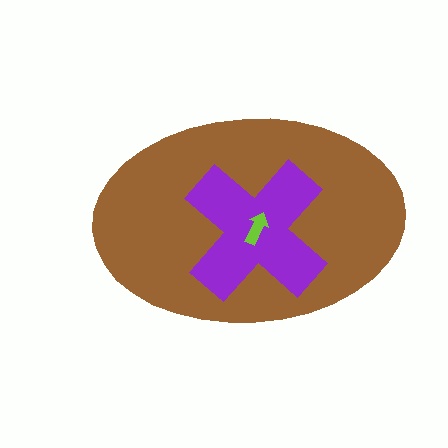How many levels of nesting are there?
3.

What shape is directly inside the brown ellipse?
The purple cross.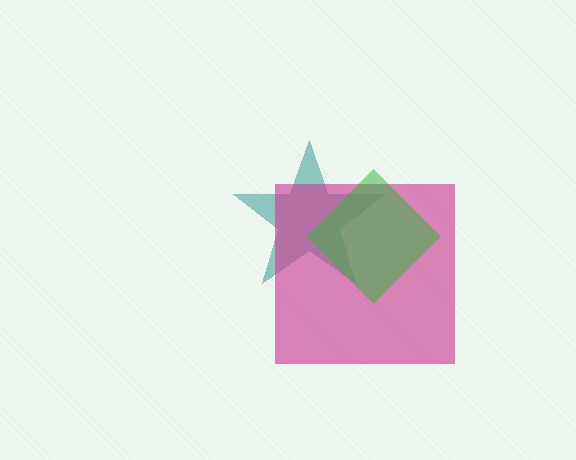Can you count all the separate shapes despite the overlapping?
Yes, there are 3 separate shapes.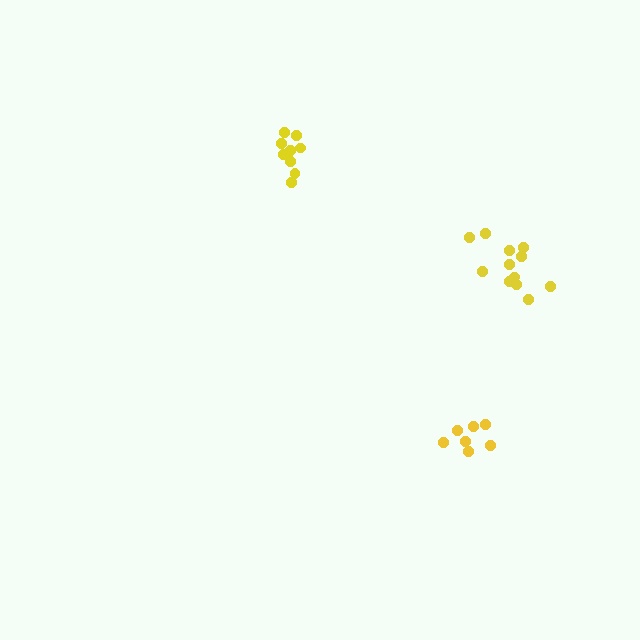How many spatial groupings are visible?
There are 3 spatial groupings.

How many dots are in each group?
Group 1: 12 dots, Group 2: 9 dots, Group 3: 8 dots (29 total).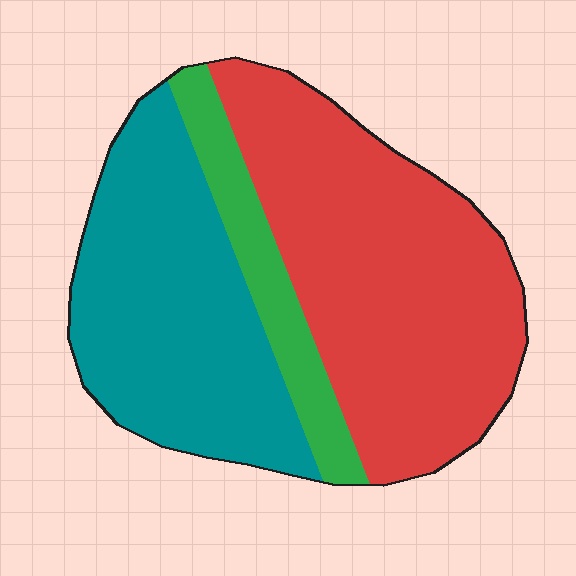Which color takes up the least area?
Green, at roughly 15%.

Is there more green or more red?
Red.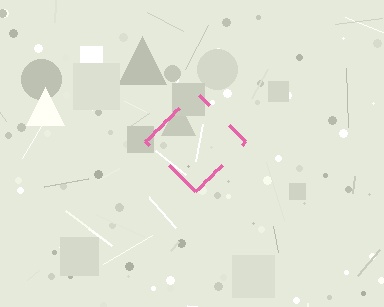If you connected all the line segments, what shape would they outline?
They would outline a diamond.